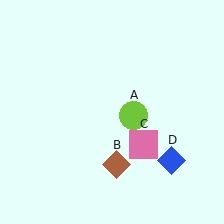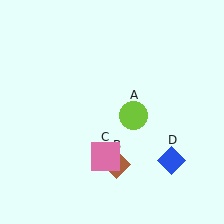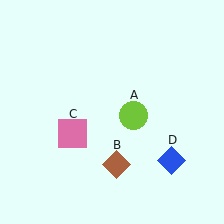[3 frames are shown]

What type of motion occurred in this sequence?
The pink square (object C) rotated clockwise around the center of the scene.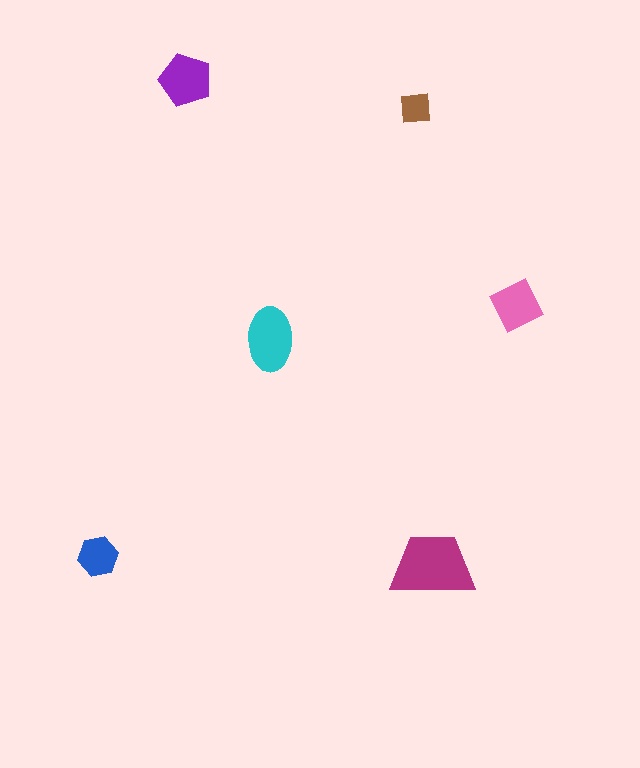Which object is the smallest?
The brown square.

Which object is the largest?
The magenta trapezoid.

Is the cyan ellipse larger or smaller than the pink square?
Larger.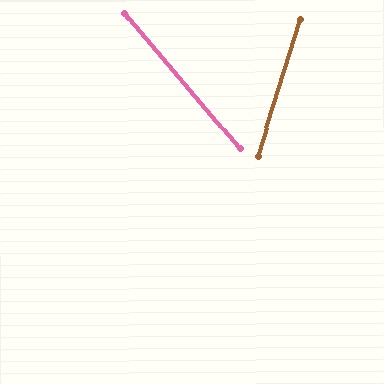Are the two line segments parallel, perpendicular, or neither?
Neither parallel nor perpendicular — they differ by about 58°.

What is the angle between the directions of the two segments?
Approximately 58 degrees.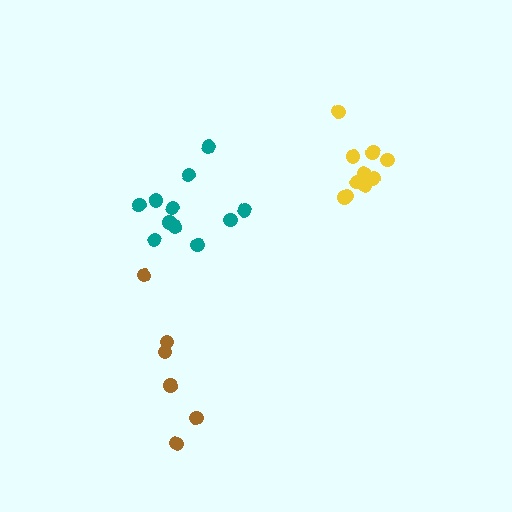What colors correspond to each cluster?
The clusters are colored: brown, teal, yellow.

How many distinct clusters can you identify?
There are 3 distinct clusters.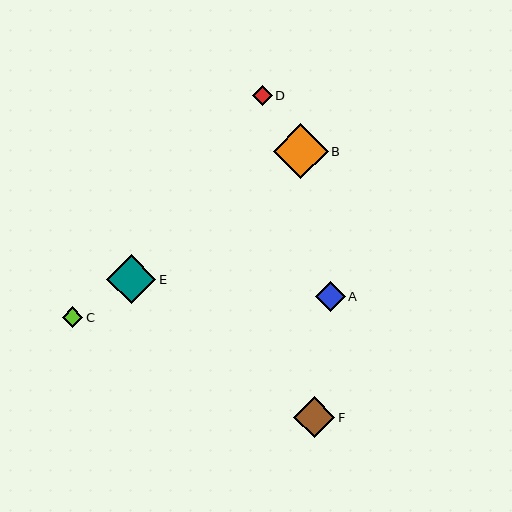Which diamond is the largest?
Diamond B is the largest with a size of approximately 55 pixels.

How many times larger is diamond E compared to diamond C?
Diamond E is approximately 2.4 times the size of diamond C.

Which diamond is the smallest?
Diamond D is the smallest with a size of approximately 20 pixels.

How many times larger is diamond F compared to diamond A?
Diamond F is approximately 1.4 times the size of diamond A.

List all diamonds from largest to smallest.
From largest to smallest: B, E, F, A, C, D.